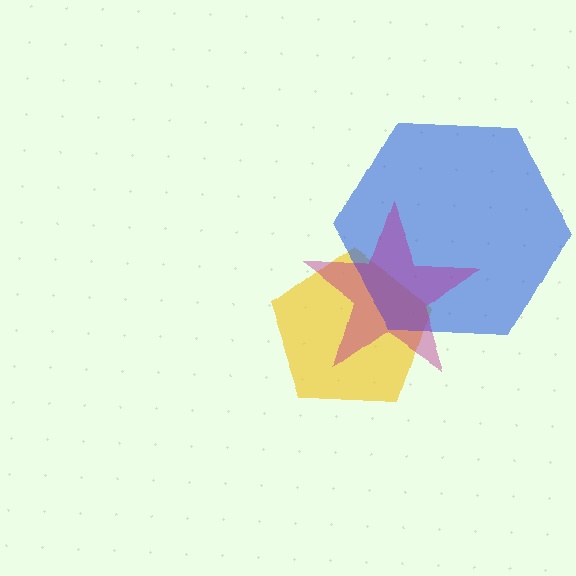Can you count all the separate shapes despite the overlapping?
Yes, there are 3 separate shapes.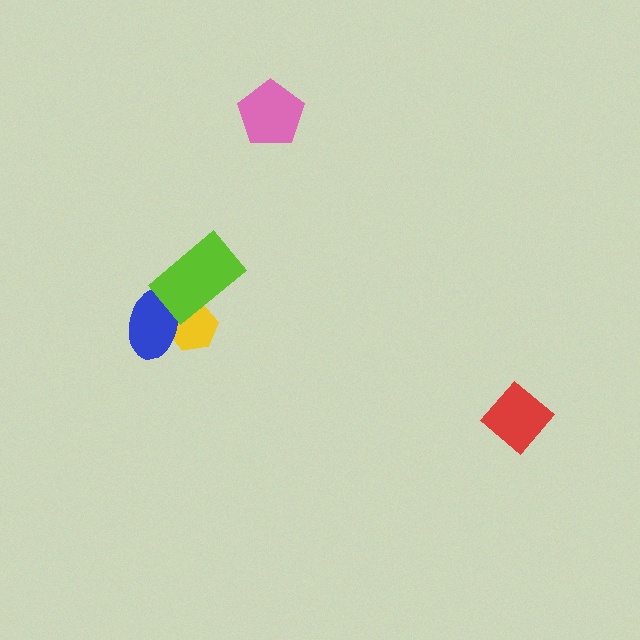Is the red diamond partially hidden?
No, no other shape covers it.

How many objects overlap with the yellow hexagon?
2 objects overlap with the yellow hexagon.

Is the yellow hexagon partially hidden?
Yes, it is partially covered by another shape.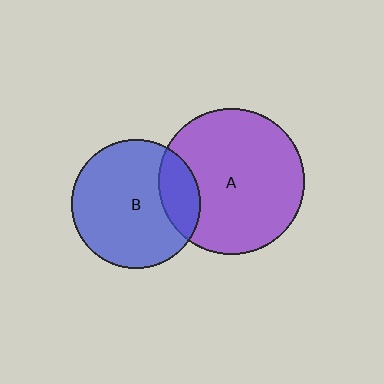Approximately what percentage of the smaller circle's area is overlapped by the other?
Approximately 20%.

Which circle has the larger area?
Circle A (purple).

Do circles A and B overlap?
Yes.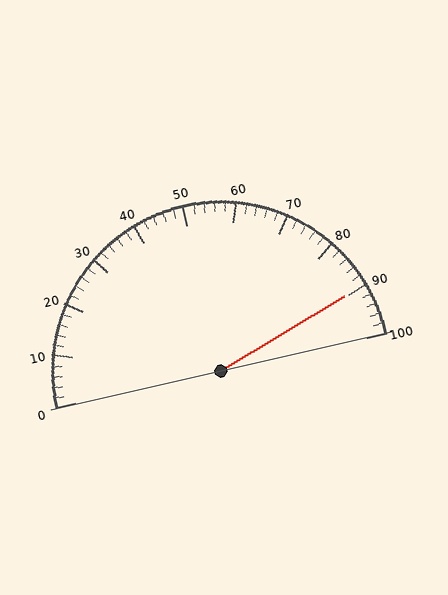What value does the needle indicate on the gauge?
The needle indicates approximately 90.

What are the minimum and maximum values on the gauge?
The gauge ranges from 0 to 100.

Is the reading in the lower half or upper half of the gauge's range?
The reading is in the upper half of the range (0 to 100).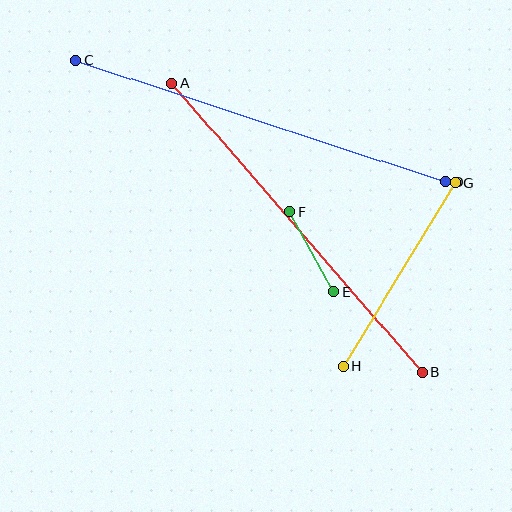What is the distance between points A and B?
The distance is approximately 383 pixels.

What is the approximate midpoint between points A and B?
The midpoint is at approximately (297, 228) pixels.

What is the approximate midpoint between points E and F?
The midpoint is at approximately (312, 252) pixels.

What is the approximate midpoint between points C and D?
The midpoint is at approximately (260, 121) pixels.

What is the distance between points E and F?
The distance is approximately 92 pixels.